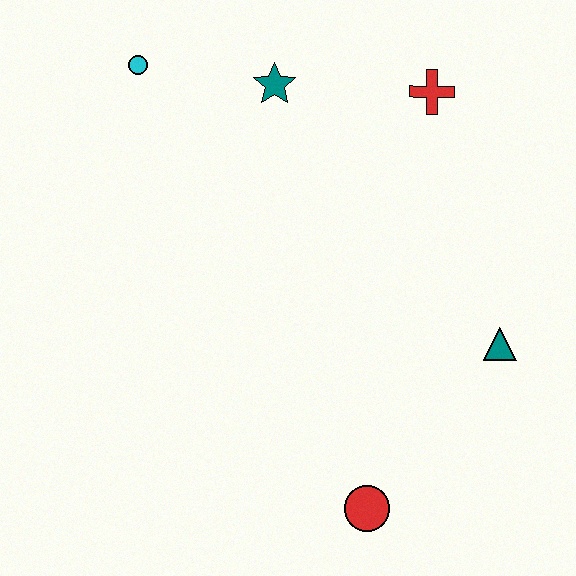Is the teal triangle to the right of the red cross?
Yes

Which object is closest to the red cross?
The teal star is closest to the red cross.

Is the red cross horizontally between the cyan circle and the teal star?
No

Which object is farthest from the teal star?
The red circle is farthest from the teal star.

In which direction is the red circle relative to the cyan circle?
The red circle is below the cyan circle.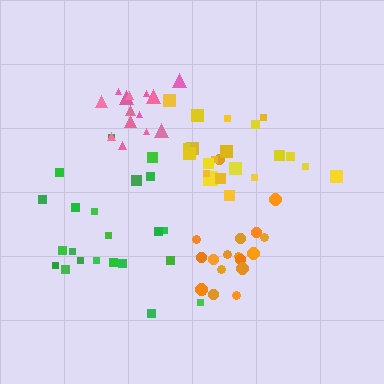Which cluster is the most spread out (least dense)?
Green.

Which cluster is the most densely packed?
Pink.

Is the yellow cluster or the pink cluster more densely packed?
Pink.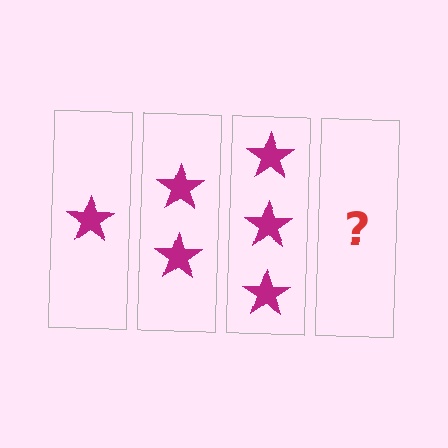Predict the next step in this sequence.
The next step is 4 stars.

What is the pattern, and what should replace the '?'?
The pattern is that each step adds one more star. The '?' should be 4 stars.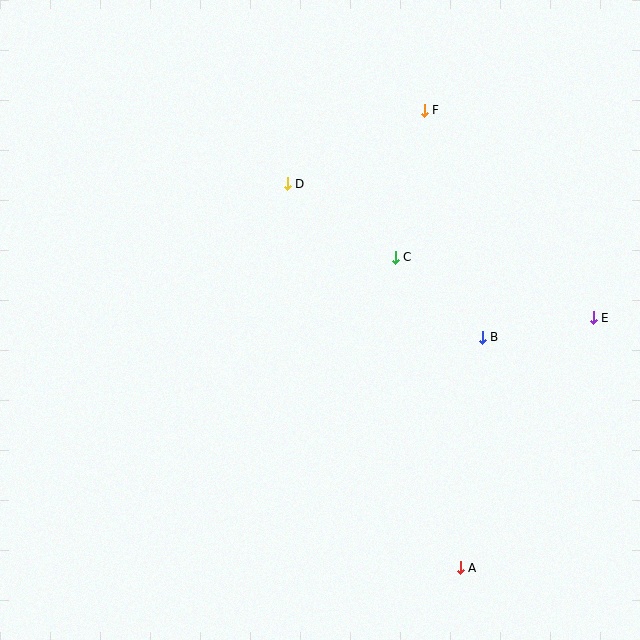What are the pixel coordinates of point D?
Point D is at (287, 184).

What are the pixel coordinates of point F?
Point F is at (424, 110).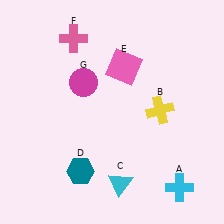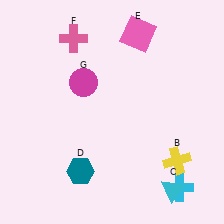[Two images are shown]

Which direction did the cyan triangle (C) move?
The cyan triangle (C) moved right.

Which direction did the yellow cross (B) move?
The yellow cross (B) moved down.